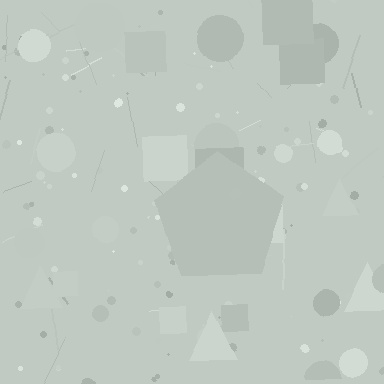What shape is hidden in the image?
A pentagon is hidden in the image.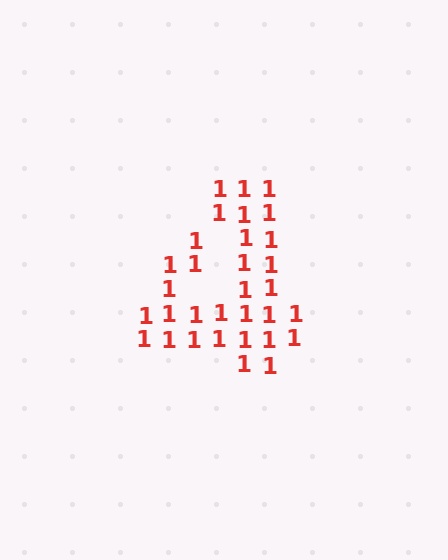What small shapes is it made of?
It is made of small digit 1's.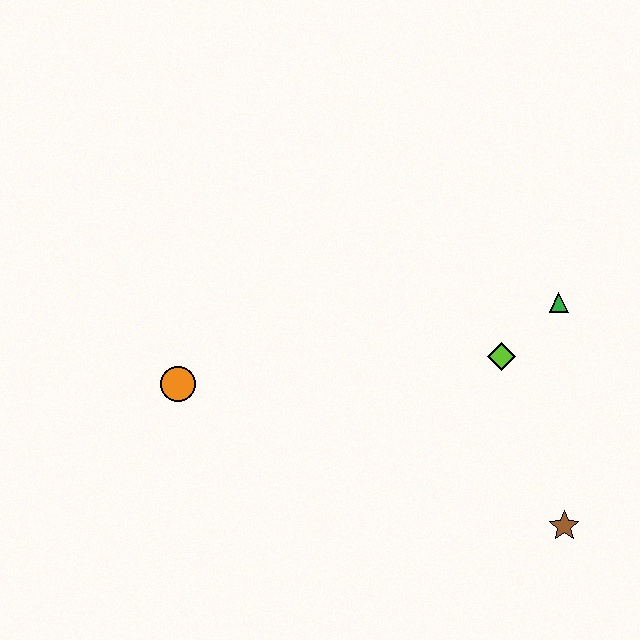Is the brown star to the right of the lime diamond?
Yes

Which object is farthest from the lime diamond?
The orange circle is farthest from the lime diamond.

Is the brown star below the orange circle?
Yes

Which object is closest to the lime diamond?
The green triangle is closest to the lime diamond.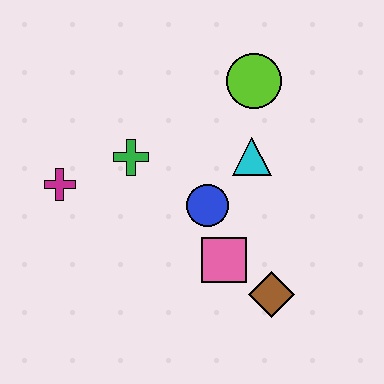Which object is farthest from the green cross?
The brown diamond is farthest from the green cross.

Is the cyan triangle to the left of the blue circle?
No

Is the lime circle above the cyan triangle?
Yes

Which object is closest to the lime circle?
The cyan triangle is closest to the lime circle.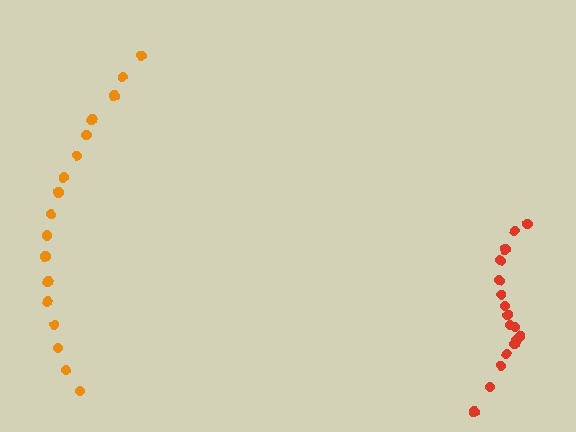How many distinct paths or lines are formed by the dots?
There are 2 distinct paths.